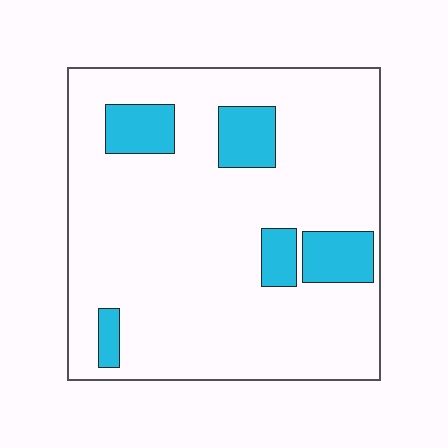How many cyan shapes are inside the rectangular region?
5.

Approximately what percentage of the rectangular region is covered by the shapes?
Approximately 15%.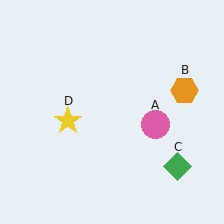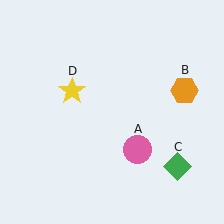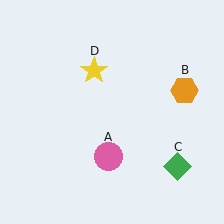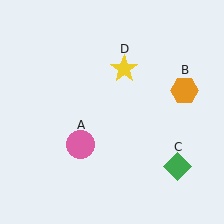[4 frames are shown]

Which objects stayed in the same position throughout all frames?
Orange hexagon (object B) and green diamond (object C) remained stationary.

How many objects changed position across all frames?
2 objects changed position: pink circle (object A), yellow star (object D).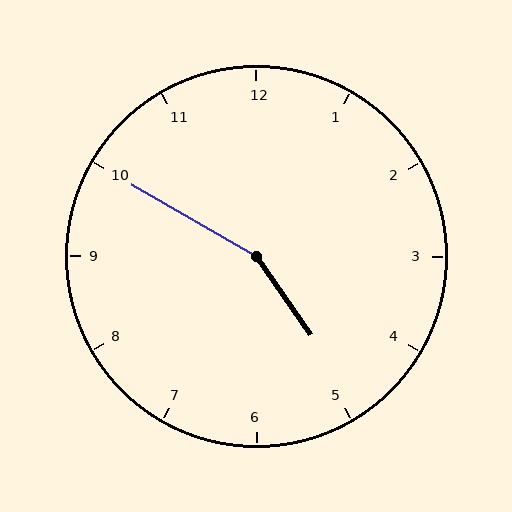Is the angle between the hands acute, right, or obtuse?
It is obtuse.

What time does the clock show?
4:50.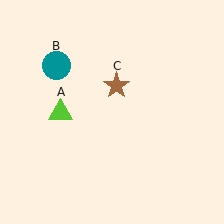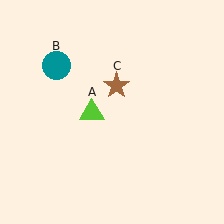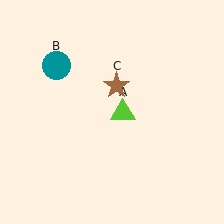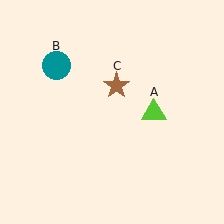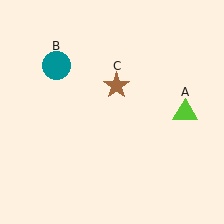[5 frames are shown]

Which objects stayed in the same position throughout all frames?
Teal circle (object B) and brown star (object C) remained stationary.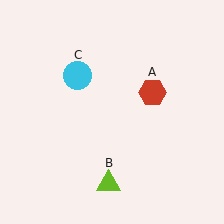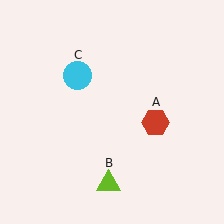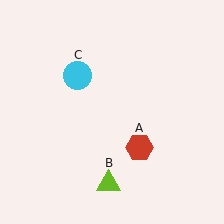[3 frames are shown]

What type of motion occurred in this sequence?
The red hexagon (object A) rotated clockwise around the center of the scene.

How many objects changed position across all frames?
1 object changed position: red hexagon (object A).